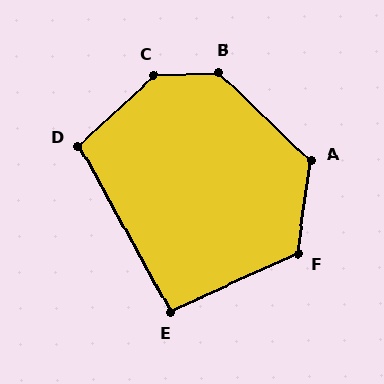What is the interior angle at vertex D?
Approximately 104 degrees (obtuse).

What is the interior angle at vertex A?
Approximately 126 degrees (obtuse).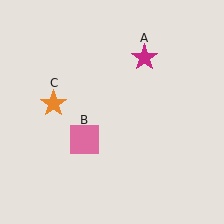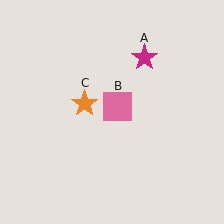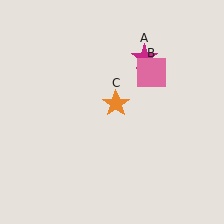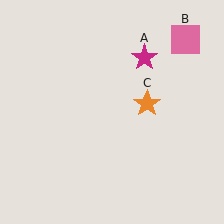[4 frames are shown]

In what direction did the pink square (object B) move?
The pink square (object B) moved up and to the right.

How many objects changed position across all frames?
2 objects changed position: pink square (object B), orange star (object C).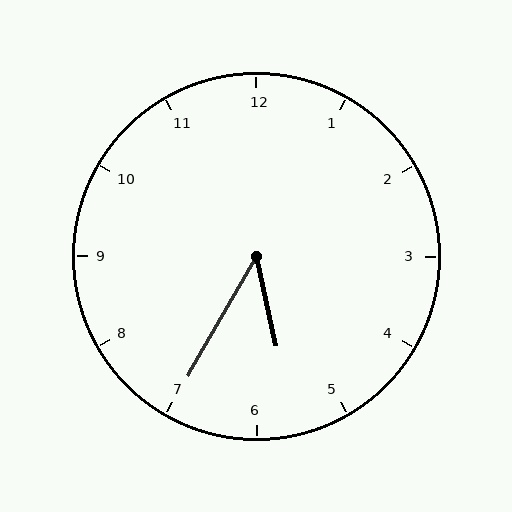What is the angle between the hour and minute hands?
Approximately 42 degrees.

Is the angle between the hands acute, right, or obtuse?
It is acute.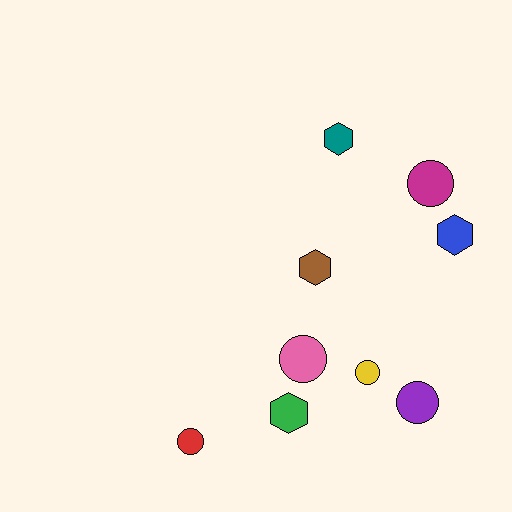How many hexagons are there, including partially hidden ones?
There are 4 hexagons.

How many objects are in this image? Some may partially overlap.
There are 9 objects.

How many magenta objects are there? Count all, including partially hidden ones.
There is 1 magenta object.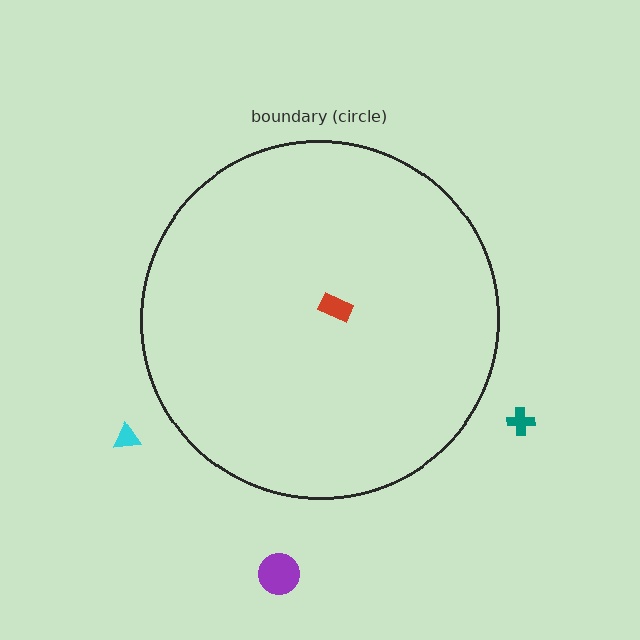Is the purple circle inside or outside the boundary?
Outside.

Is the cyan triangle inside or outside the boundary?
Outside.